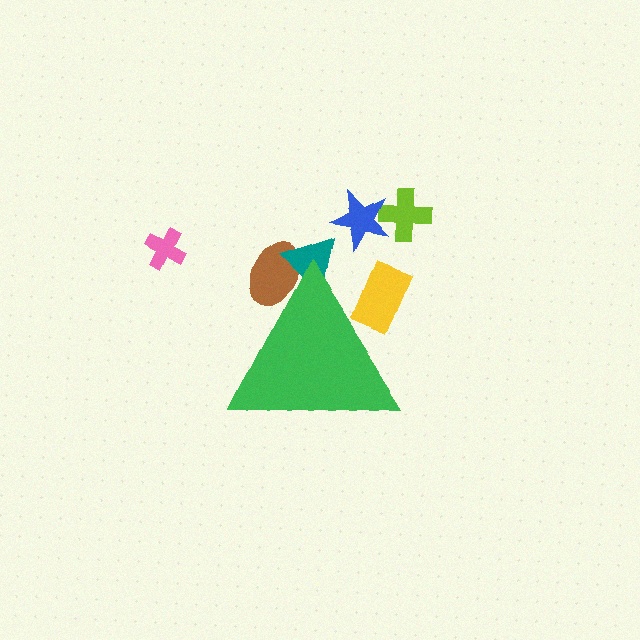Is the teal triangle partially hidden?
Yes, the teal triangle is partially hidden behind the green triangle.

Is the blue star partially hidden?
No, the blue star is fully visible.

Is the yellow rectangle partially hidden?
Yes, the yellow rectangle is partially hidden behind the green triangle.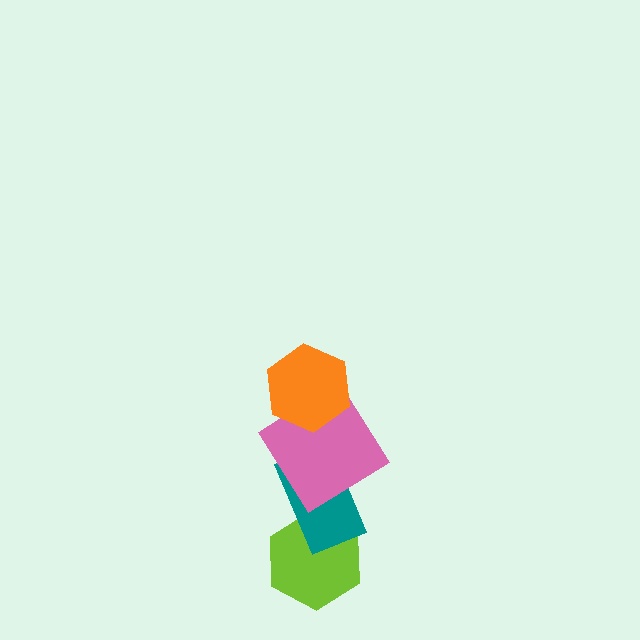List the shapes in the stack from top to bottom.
From top to bottom: the orange hexagon, the pink diamond, the teal rectangle, the lime hexagon.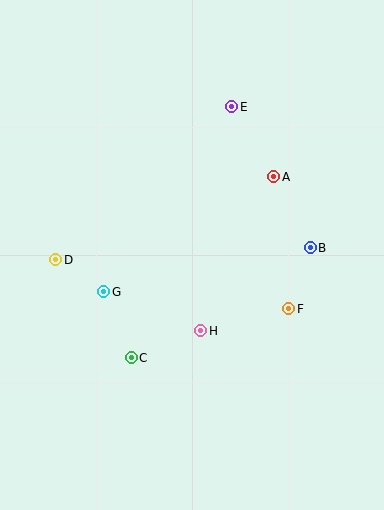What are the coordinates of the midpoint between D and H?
The midpoint between D and H is at (128, 295).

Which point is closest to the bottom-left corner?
Point C is closest to the bottom-left corner.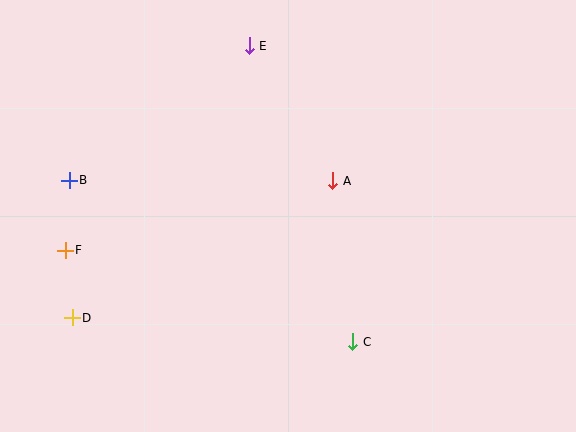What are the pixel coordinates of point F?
Point F is at (65, 250).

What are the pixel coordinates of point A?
Point A is at (333, 181).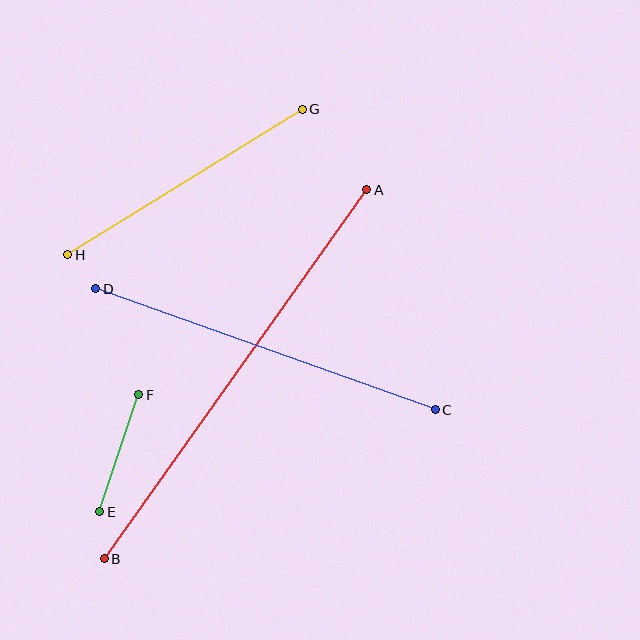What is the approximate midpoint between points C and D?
The midpoint is at approximately (266, 349) pixels.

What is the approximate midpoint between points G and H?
The midpoint is at approximately (185, 182) pixels.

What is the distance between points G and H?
The distance is approximately 276 pixels.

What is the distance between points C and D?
The distance is approximately 360 pixels.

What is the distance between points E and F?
The distance is approximately 123 pixels.